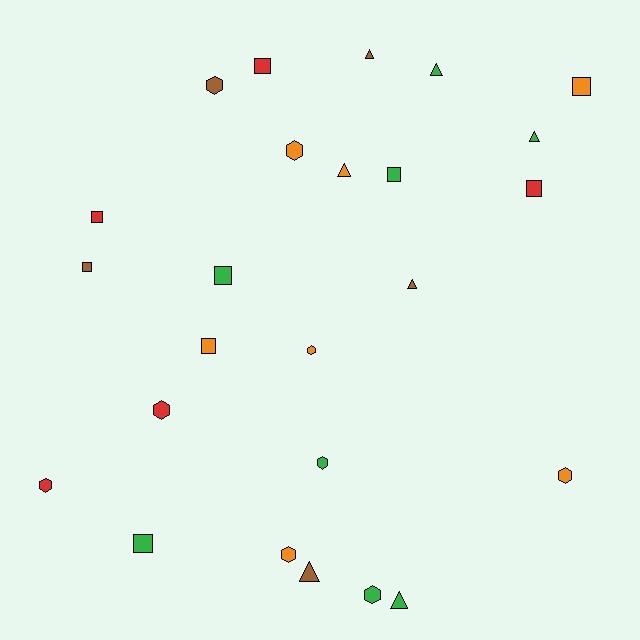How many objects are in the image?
There are 25 objects.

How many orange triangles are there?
There is 1 orange triangle.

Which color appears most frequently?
Green, with 8 objects.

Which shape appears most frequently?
Hexagon, with 9 objects.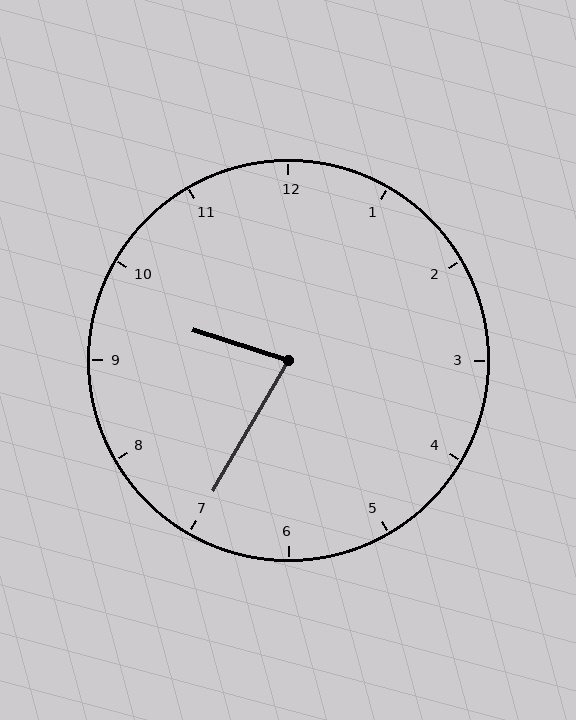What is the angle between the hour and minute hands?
Approximately 78 degrees.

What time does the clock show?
9:35.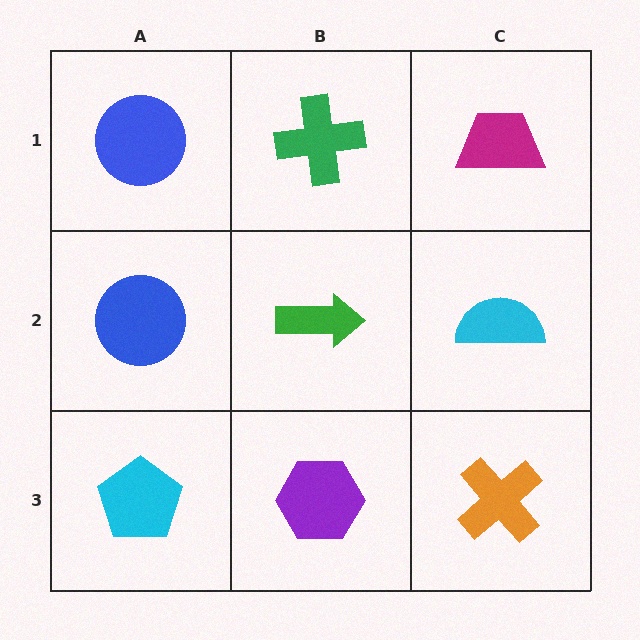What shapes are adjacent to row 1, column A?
A blue circle (row 2, column A), a green cross (row 1, column B).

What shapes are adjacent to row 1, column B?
A green arrow (row 2, column B), a blue circle (row 1, column A), a magenta trapezoid (row 1, column C).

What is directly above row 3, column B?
A green arrow.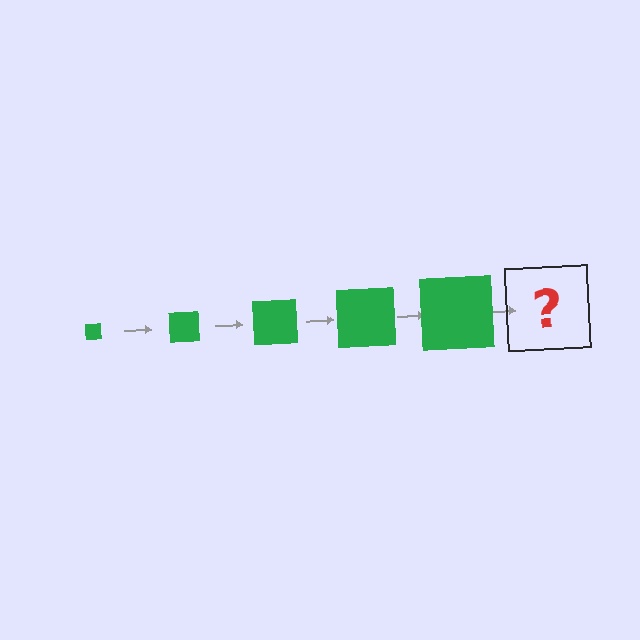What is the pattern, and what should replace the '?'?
The pattern is that the square gets progressively larger each step. The '?' should be a green square, larger than the previous one.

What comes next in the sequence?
The next element should be a green square, larger than the previous one.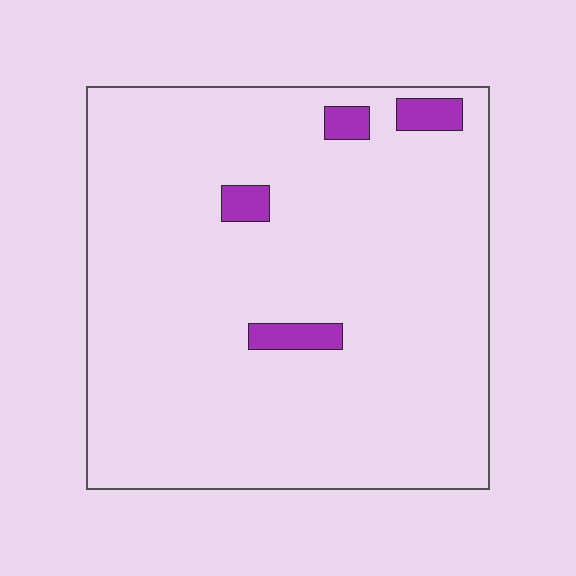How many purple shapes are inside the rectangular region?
4.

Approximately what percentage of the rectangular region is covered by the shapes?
Approximately 5%.